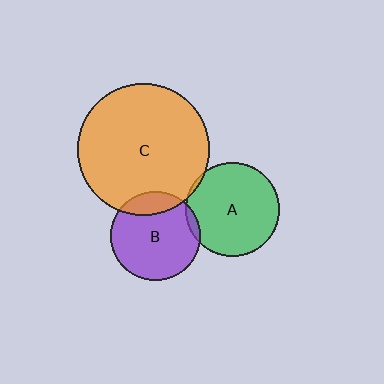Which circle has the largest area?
Circle C (orange).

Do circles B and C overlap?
Yes.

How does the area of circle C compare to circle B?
Approximately 2.2 times.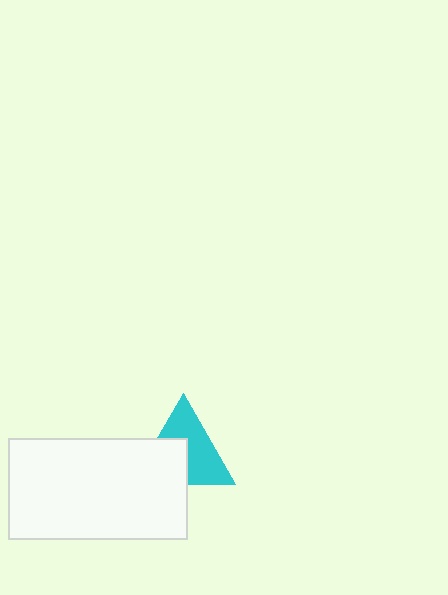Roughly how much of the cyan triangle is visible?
About half of it is visible (roughly 57%).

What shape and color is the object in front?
The object in front is a white rectangle.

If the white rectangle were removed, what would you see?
You would see the complete cyan triangle.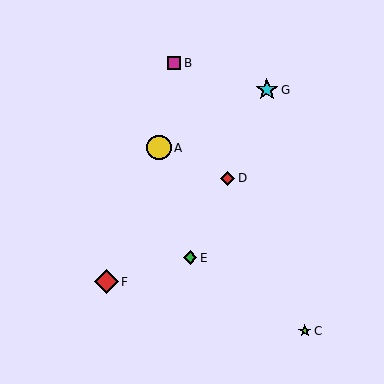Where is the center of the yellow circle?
The center of the yellow circle is at (159, 148).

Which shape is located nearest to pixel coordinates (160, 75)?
The magenta square (labeled B) at (174, 63) is nearest to that location.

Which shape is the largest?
The yellow circle (labeled A) is the largest.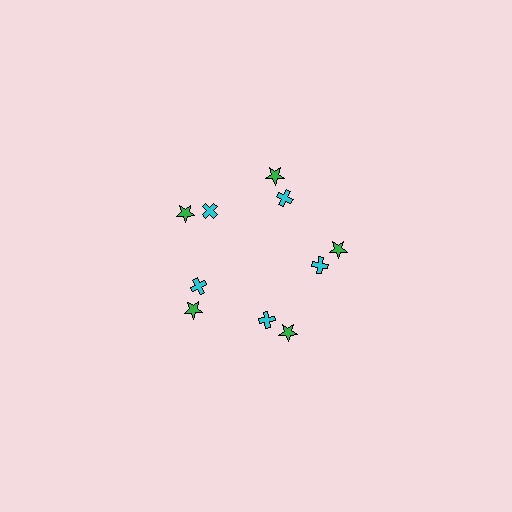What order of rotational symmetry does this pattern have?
This pattern has 5-fold rotational symmetry.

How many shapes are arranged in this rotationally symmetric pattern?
There are 10 shapes, arranged in 5 groups of 2.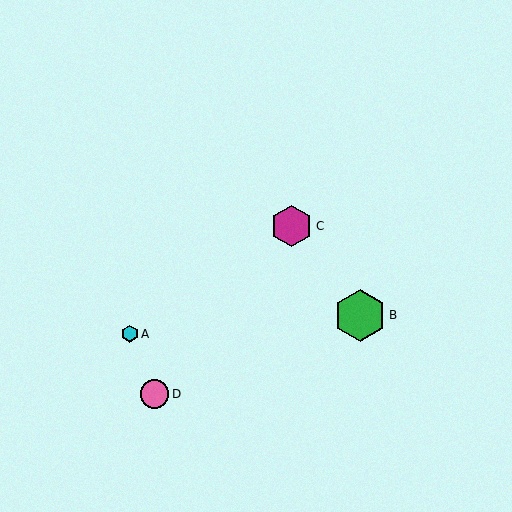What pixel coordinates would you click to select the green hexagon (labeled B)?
Click at (360, 315) to select the green hexagon B.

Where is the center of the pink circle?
The center of the pink circle is at (155, 394).